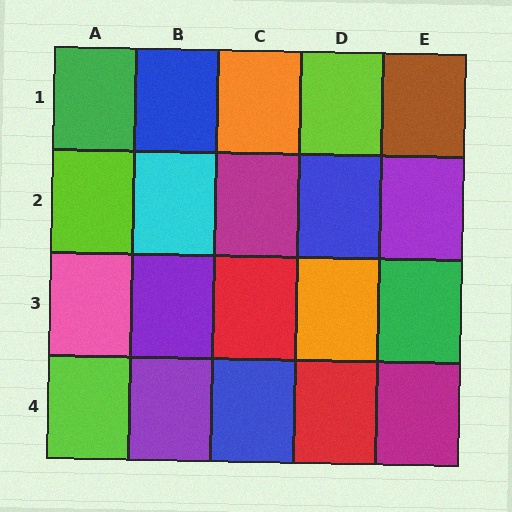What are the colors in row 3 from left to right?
Pink, purple, red, orange, green.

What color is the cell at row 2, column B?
Cyan.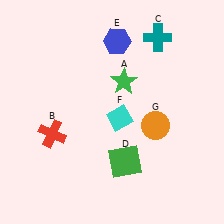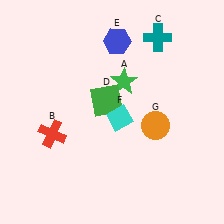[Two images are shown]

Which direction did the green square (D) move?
The green square (D) moved up.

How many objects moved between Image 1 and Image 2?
1 object moved between the two images.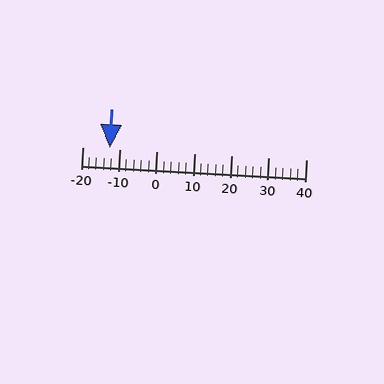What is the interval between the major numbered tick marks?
The major tick marks are spaced 10 units apart.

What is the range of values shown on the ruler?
The ruler shows values from -20 to 40.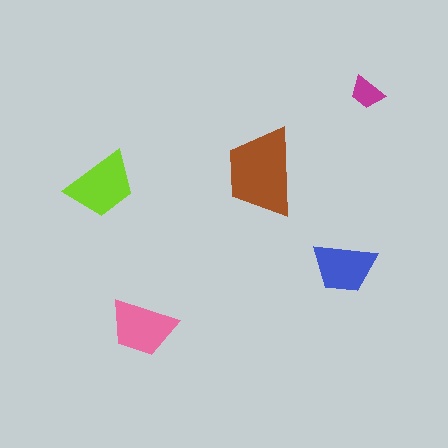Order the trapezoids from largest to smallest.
the brown one, the lime one, the pink one, the blue one, the magenta one.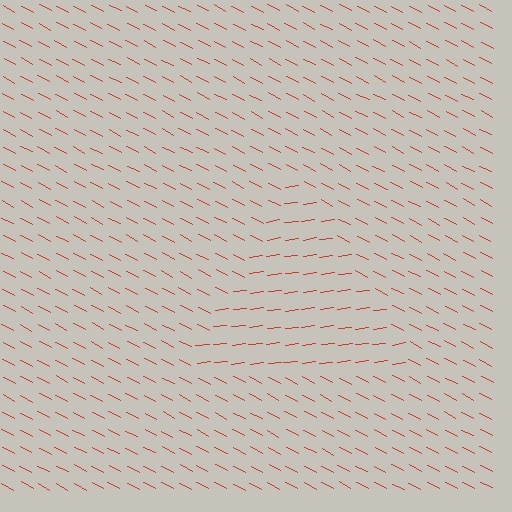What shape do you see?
I see a triangle.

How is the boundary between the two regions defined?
The boundary is defined purely by a change in line orientation (approximately 35 degrees difference). All lines are the same color and thickness.